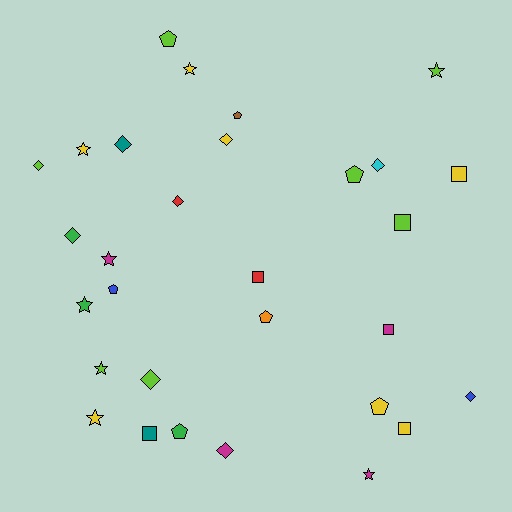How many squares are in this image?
There are 6 squares.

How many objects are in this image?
There are 30 objects.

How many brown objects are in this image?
There is 1 brown object.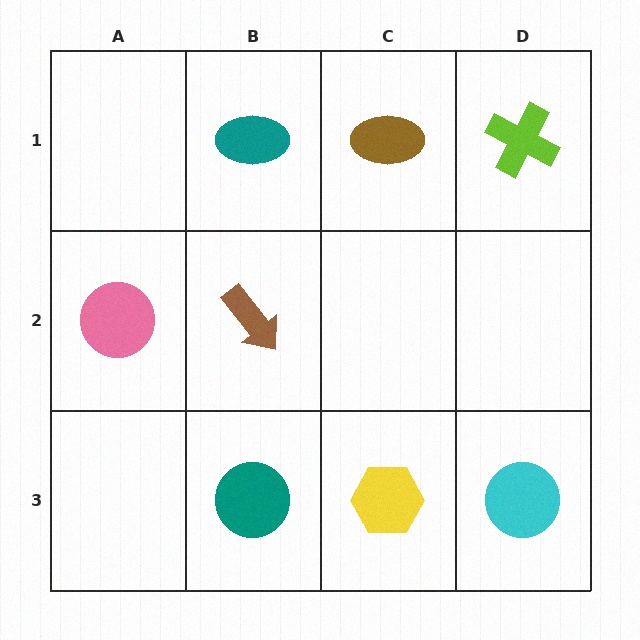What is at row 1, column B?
A teal ellipse.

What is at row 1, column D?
A lime cross.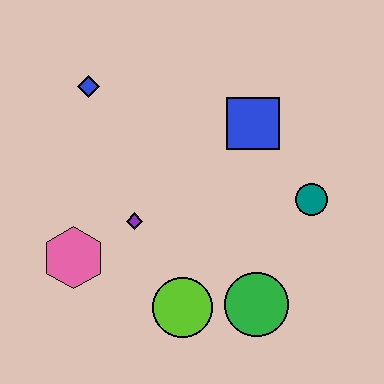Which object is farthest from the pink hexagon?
The teal circle is farthest from the pink hexagon.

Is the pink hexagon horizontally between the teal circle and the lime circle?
No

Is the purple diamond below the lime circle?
No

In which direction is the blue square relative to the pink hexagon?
The blue square is to the right of the pink hexagon.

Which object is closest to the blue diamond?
The purple diamond is closest to the blue diamond.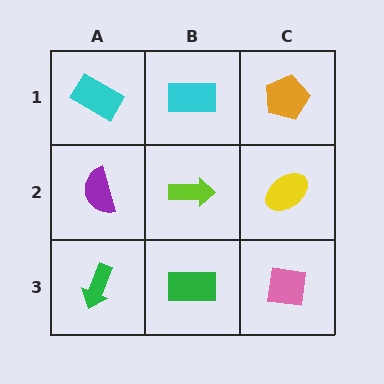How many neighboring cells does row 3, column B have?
3.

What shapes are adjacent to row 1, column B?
A lime arrow (row 2, column B), a cyan rectangle (row 1, column A), an orange pentagon (row 1, column C).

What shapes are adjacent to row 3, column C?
A yellow ellipse (row 2, column C), a green rectangle (row 3, column B).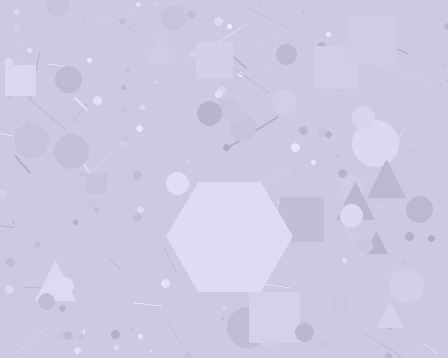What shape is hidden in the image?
A hexagon is hidden in the image.